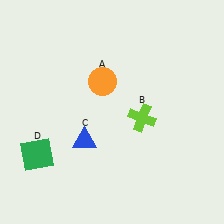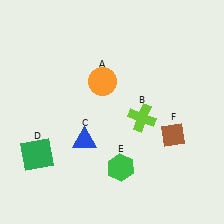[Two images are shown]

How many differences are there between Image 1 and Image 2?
There are 2 differences between the two images.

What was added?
A green hexagon (E), a brown diamond (F) were added in Image 2.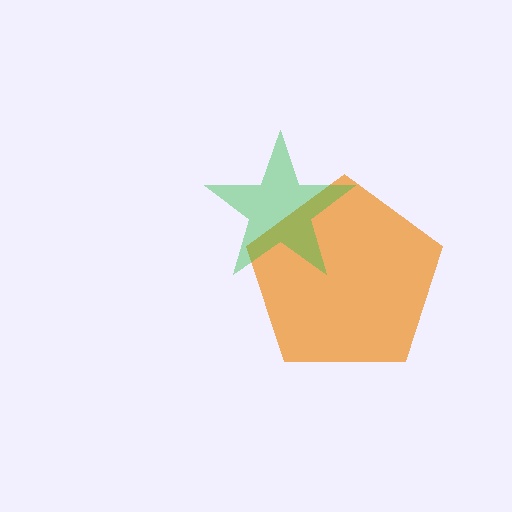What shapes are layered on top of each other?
The layered shapes are: an orange pentagon, a green star.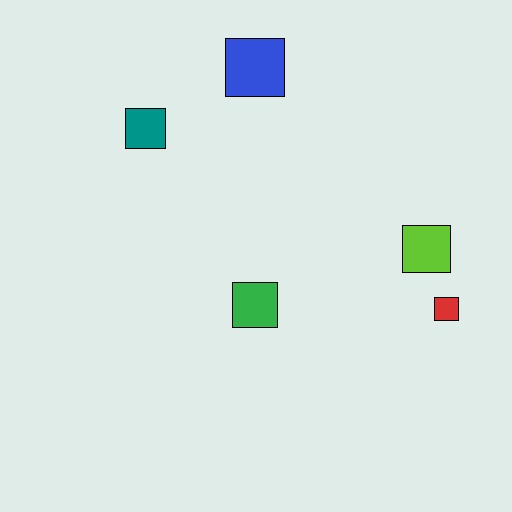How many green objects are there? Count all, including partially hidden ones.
There is 1 green object.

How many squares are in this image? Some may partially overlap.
There are 5 squares.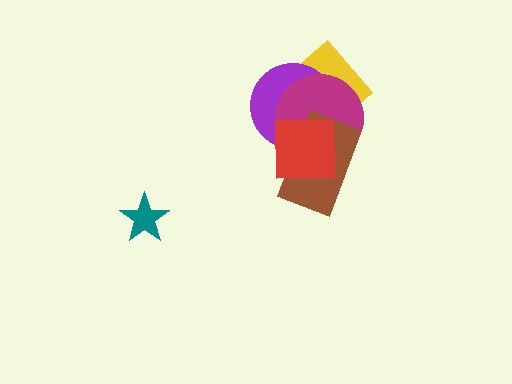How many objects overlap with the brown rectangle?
4 objects overlap with the brown rectangle.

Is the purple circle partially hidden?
Yes, it is partially covered by another shape.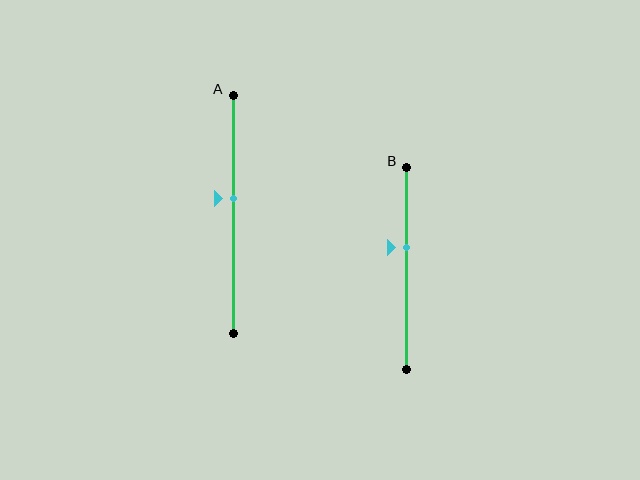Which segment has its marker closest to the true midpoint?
Segment A has its marker closest to the true midpoint.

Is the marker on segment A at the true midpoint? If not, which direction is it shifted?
No, the marker on segment A is shifted upward by about 7% of the segment length.